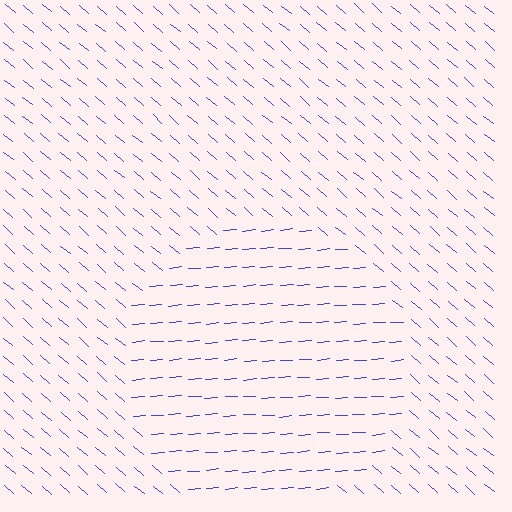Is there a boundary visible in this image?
Yes, there is a texture boundary formed by a change in line orientation.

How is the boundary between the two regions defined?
The boundary is defined purely by a change in line orientation (approximately 45 degrees difference). All lines are the same color and thickness.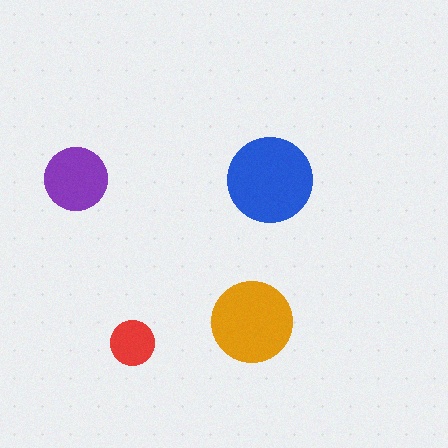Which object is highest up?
The purple circle is topmost.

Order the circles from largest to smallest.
the blue one, the orange one, the purple one, the red one.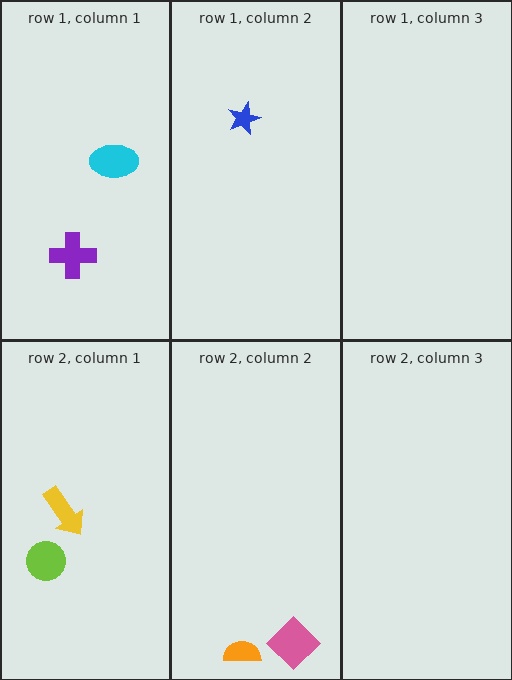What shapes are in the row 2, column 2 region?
The pink diamond, the orange semicircle.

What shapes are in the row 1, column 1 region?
The cyan ellipse, the purple cross.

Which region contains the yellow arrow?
The row 2, column 1 region.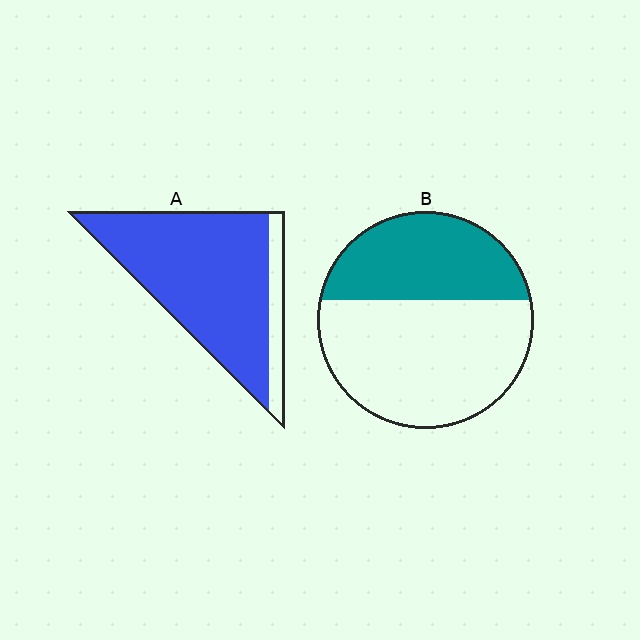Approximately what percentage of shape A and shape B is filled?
A is approximately 85% and B is approximately 40%.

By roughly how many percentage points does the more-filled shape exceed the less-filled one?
By roughly 50 percentage points (A over B).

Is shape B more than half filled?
No.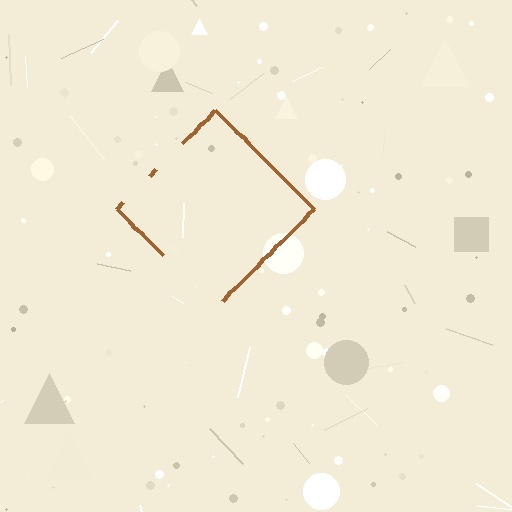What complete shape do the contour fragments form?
The contour fragments form a diamond.